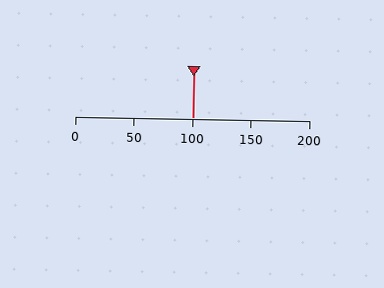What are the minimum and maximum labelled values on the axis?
The axis runs from 0 to 200.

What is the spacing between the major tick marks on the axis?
The major ticks are spaced 50 apart.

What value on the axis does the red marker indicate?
The marker indicates approximately 100.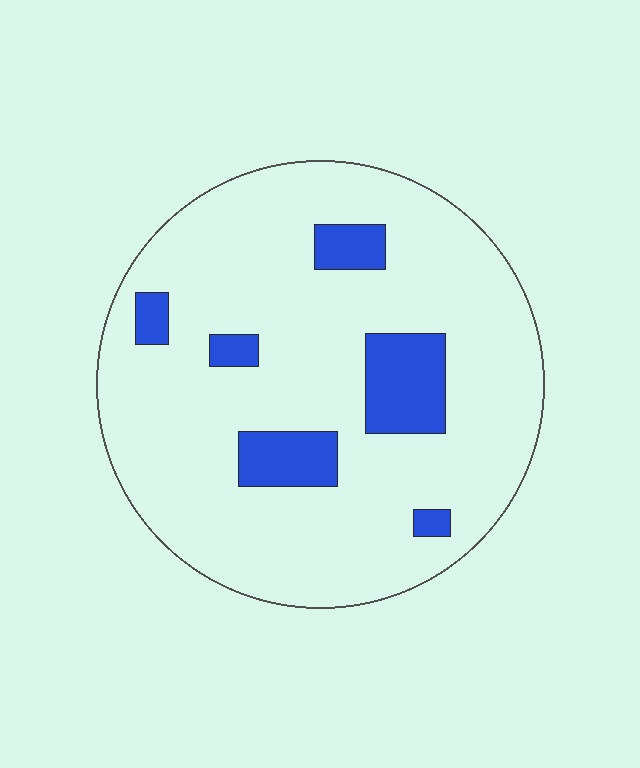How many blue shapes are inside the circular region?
6.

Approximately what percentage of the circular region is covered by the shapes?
Approximately 15%.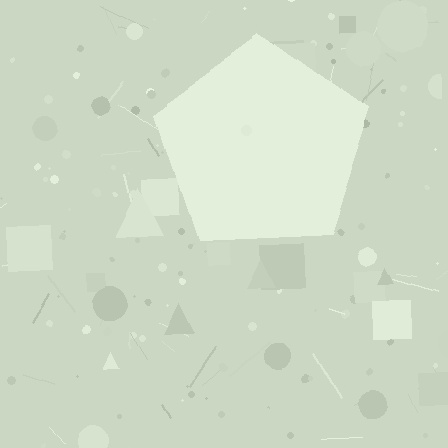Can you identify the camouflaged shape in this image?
The camouflaged shape is a pentagon.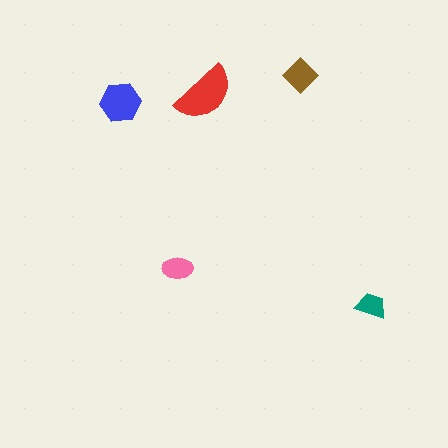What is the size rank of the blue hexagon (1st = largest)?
2nd.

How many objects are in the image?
There are 5 objects in the image.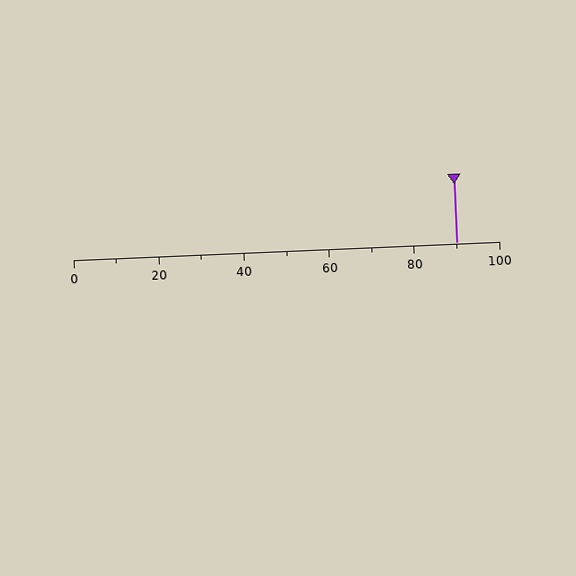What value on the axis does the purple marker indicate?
The marker indicates approximately 90.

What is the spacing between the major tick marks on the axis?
The major ticks are spaced 20 apart.